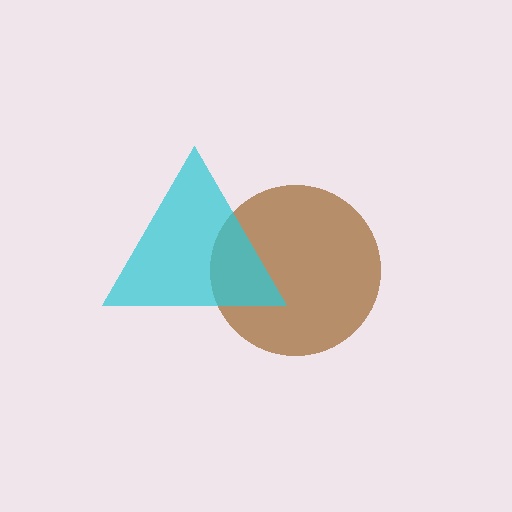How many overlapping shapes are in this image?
There are 2 overlapping shapes in the image.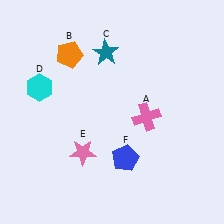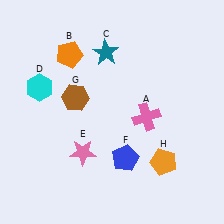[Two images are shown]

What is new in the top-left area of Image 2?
A brown hexagon (G) was added in the top-left area of Image 2.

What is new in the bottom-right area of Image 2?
An orange pentagon (H) was added in the bottom-right area of Image 2.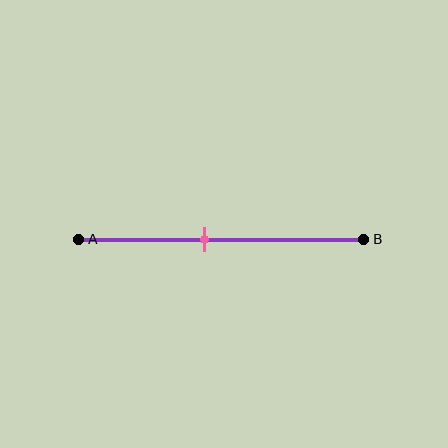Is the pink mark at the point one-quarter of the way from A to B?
No, the mark is at about 45% from A, not at the 25% one-quarter point.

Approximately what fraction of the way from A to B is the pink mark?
The pink mark is approximately 45% of the way from A to B.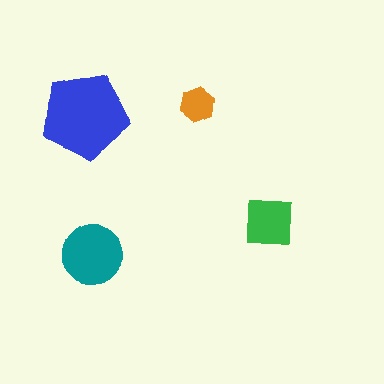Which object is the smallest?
The orange hexagon.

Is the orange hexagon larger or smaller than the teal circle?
Smaller.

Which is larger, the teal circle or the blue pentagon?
The blue pentagon.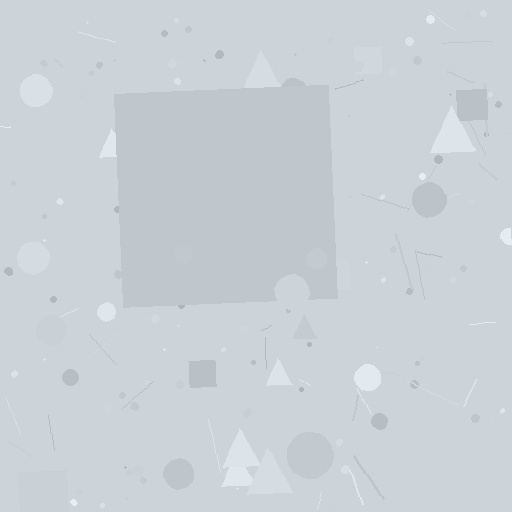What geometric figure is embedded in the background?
A square is embedded in the background.